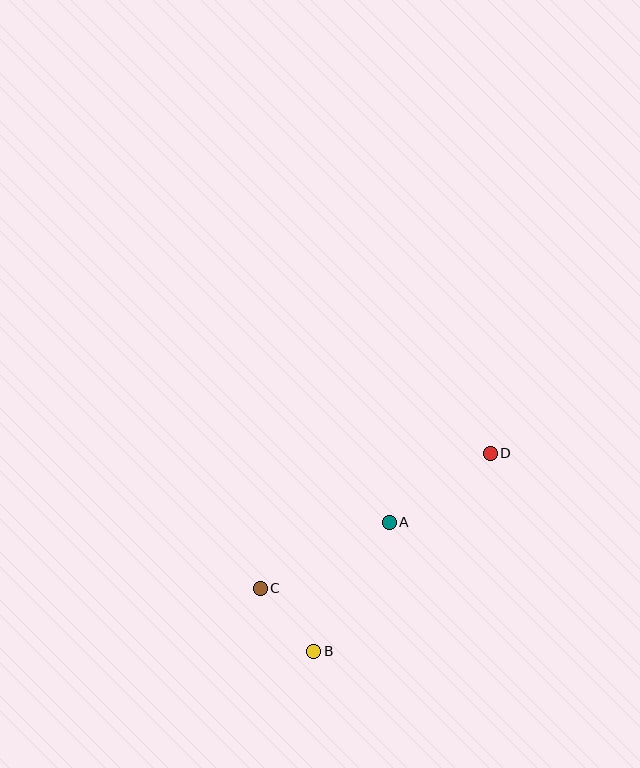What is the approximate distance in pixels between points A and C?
The distance between A and C is approximately 145 pixels.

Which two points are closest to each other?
Points B and C are closest to each other.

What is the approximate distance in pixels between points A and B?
The distance between A and B is approximately 150 pixels.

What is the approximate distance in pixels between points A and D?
The distance between A and D is approximately 122 pixels.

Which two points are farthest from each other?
Points C and D are farthest from each other.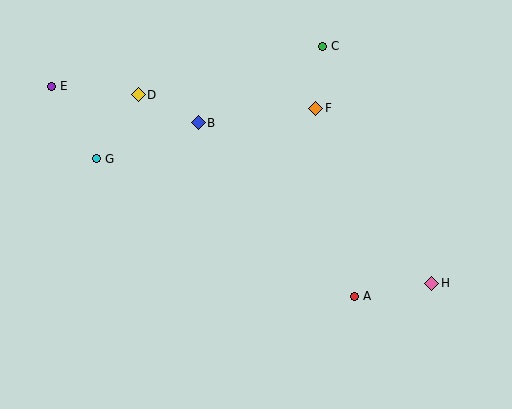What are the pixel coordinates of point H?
Point H is at (432, 283).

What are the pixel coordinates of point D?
Point D is at (138, 95).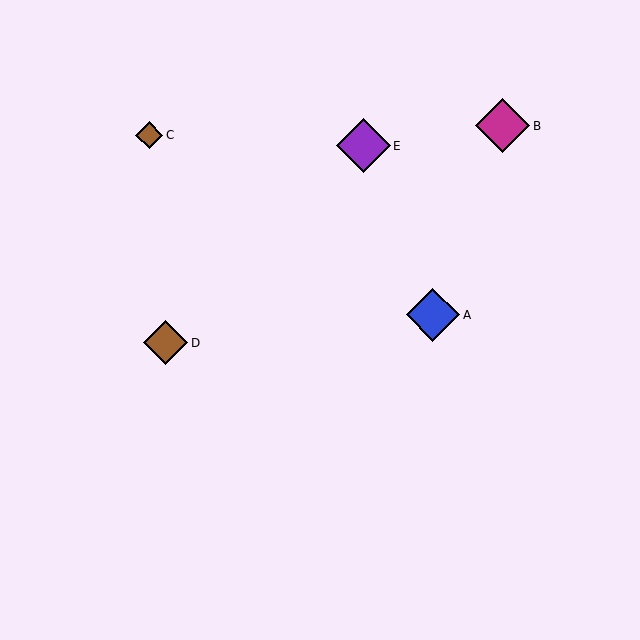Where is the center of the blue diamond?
The center of the blue diamond is at (433, 315).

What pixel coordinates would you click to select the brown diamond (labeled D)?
Click at (166, 343) to select the brown diamond D.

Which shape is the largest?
The purple diamond (labeled E) is the largest.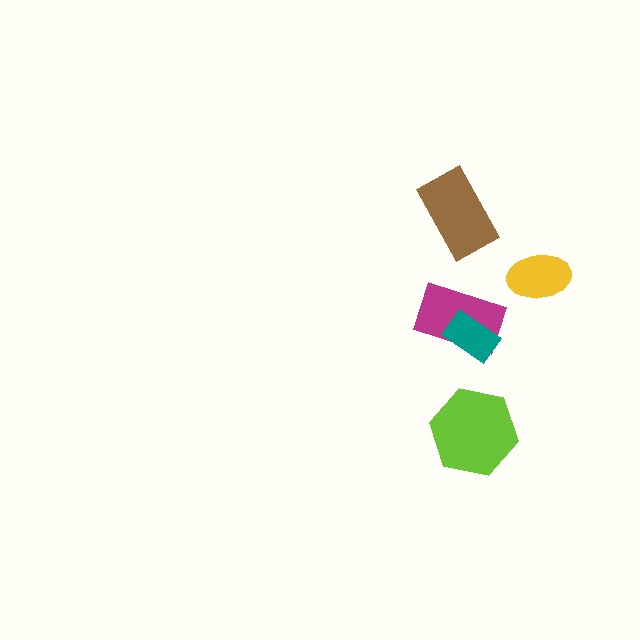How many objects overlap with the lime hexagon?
0 objects overlap with the lime hexagon.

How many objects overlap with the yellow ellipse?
0 objects overlap with the yellow ellipse.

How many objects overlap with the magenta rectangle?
1 object overlaps with the magenta rectangle.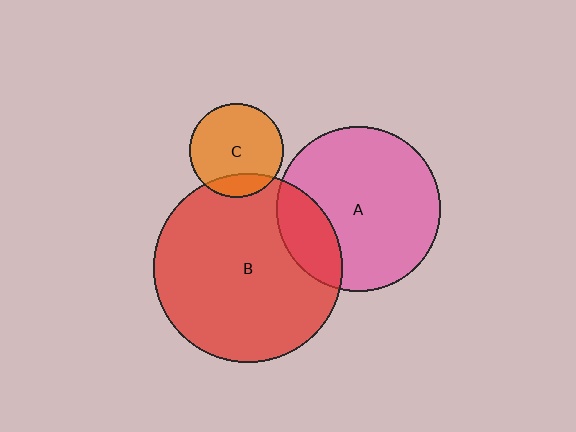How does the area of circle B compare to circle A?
Approximately 1.3 times.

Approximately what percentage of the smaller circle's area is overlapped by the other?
Approximately 15%.